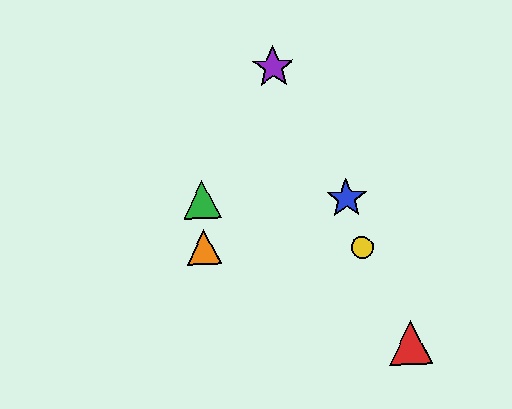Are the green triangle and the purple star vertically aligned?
No, the green triangle is at x≈202 and the purple star is at x≈273.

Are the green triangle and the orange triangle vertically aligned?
Yes, both are at x≈202.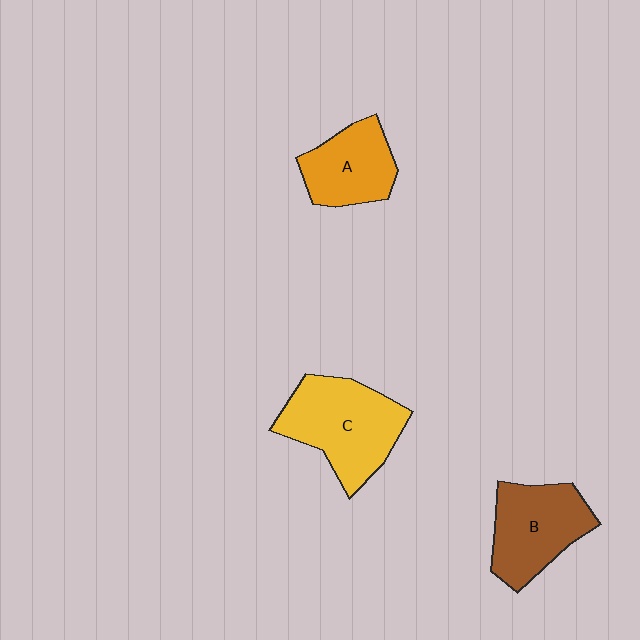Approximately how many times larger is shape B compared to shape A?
Approximately 1.2 times.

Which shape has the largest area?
Shape C (yellow).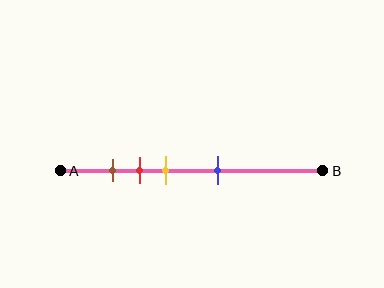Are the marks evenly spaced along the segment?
No, the marks are not evenly spaced.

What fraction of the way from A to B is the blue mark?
The blue mark is approximately 60% (0.6) of the way from A to B.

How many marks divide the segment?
There are 4 marks dividing the segment.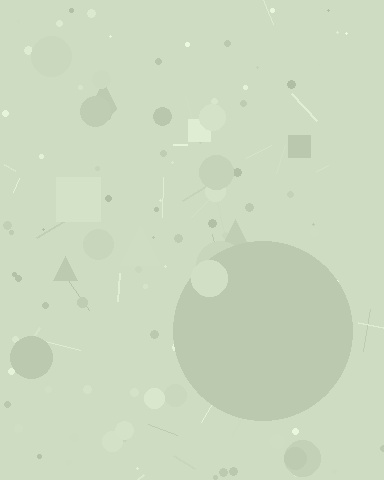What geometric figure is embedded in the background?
A circle is embedded in the background.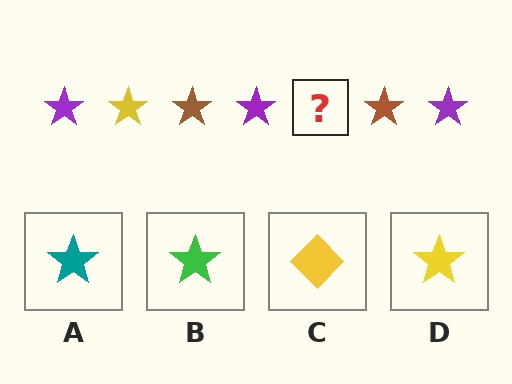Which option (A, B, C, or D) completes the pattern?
D.